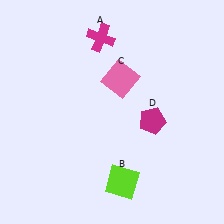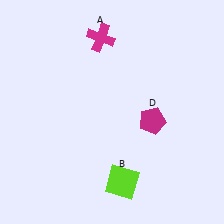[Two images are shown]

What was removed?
The pink square (C) was removed in Image 2.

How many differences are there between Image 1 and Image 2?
There is 1 difference between the two images.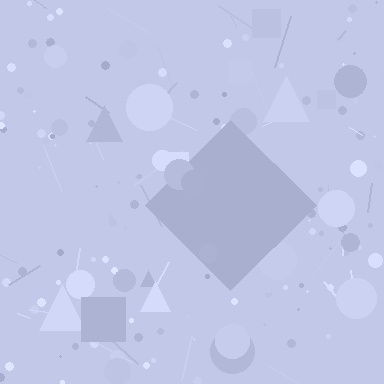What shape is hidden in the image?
A diamond is hidden in the image.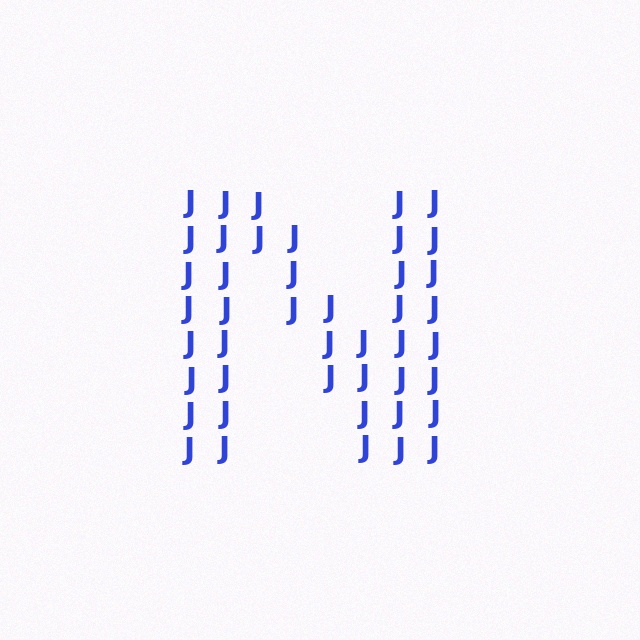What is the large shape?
The large shape is the letter N.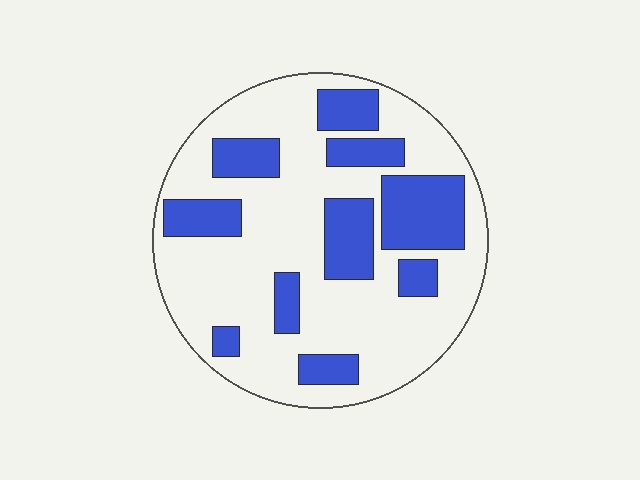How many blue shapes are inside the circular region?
10.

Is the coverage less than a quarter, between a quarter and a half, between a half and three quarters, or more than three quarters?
Between a quarter and a half.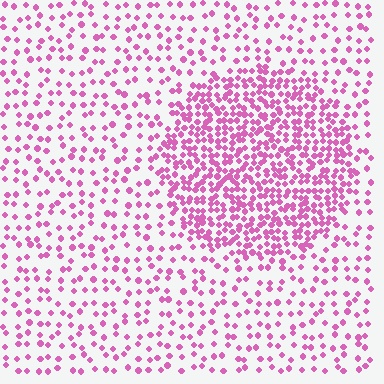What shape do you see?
I see a circle.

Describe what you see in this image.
The image contains small pink elements arranged at two different densities. A circle-shaped region is visible where the elements are more densely packed than the surrounding area.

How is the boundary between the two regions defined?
The boundary is defined by a change in element density (approximately 2.5x ratio). All elements are the same color, size, and shape.